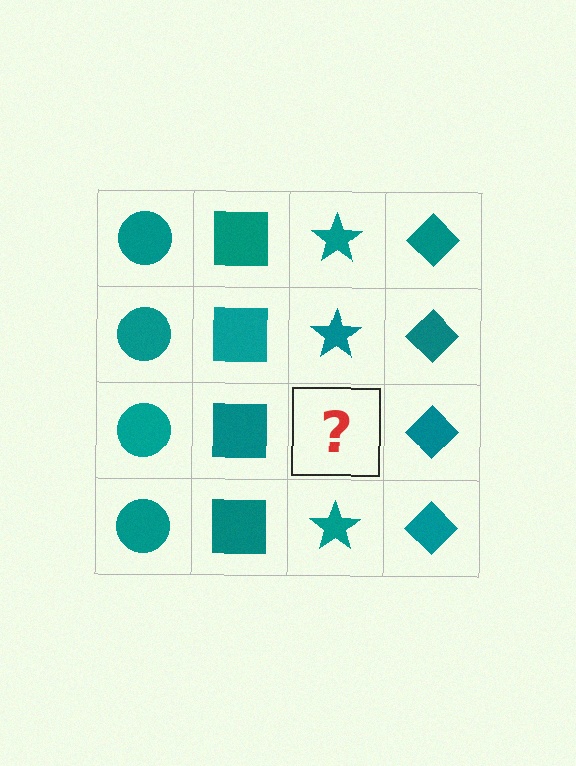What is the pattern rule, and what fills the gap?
The rule is that each column has a consistent shape. The gap should be filled with a teal star.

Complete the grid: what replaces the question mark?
The question mark should be replaced with a teal star.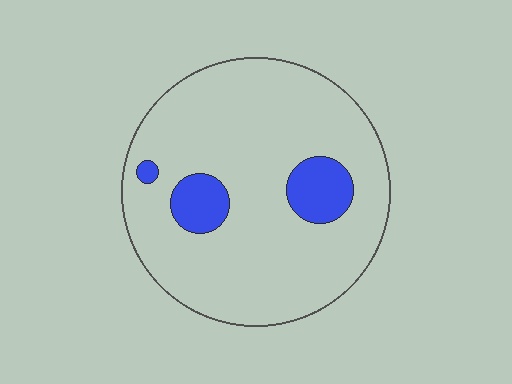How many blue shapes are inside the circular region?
3.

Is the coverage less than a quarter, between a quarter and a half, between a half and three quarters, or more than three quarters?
Less than a quarter.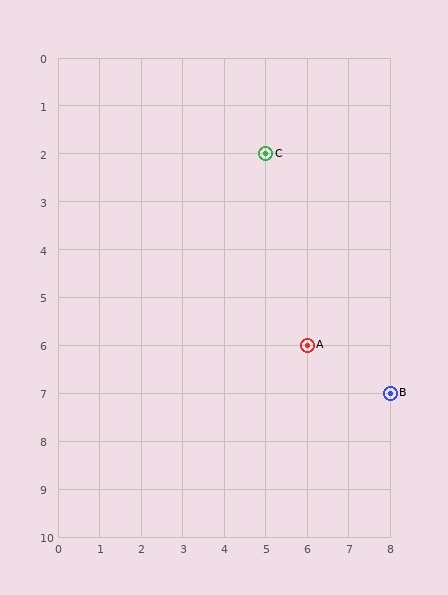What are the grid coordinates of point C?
Point C is at grid coordinates (5, 2).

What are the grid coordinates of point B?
Point B is at grid coordinates (8, 7).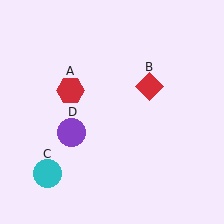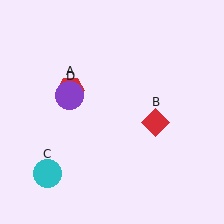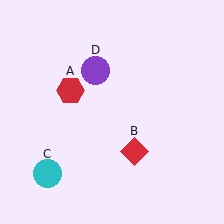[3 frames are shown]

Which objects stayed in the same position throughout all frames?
Red hexagon (object A) and cyan circle (object C) remained stationary.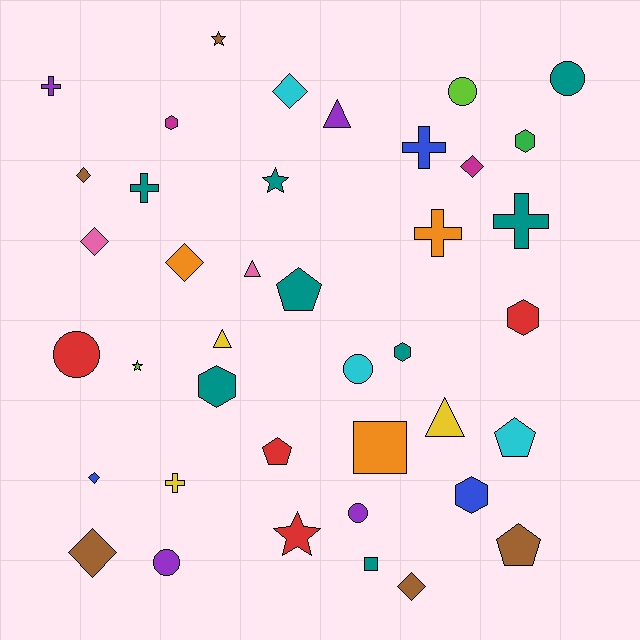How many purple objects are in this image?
There are 4 purple objects.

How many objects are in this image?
There are 40 objects.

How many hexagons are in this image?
There are 6 hexagons.